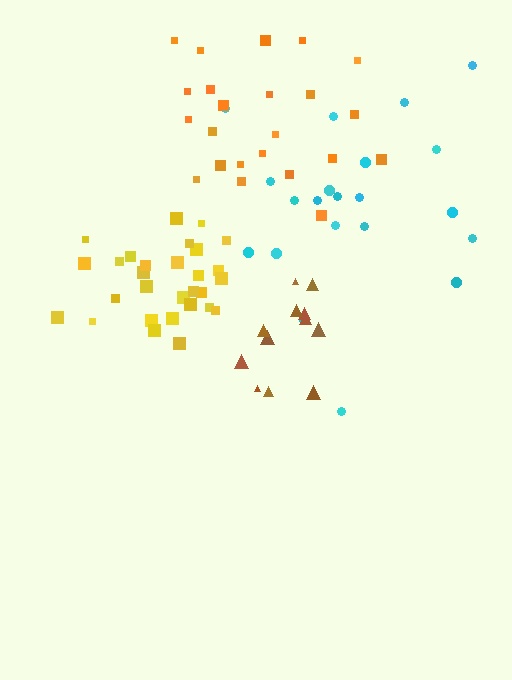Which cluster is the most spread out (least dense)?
Orange.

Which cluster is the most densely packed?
Yellow.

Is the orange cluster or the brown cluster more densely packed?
Brown.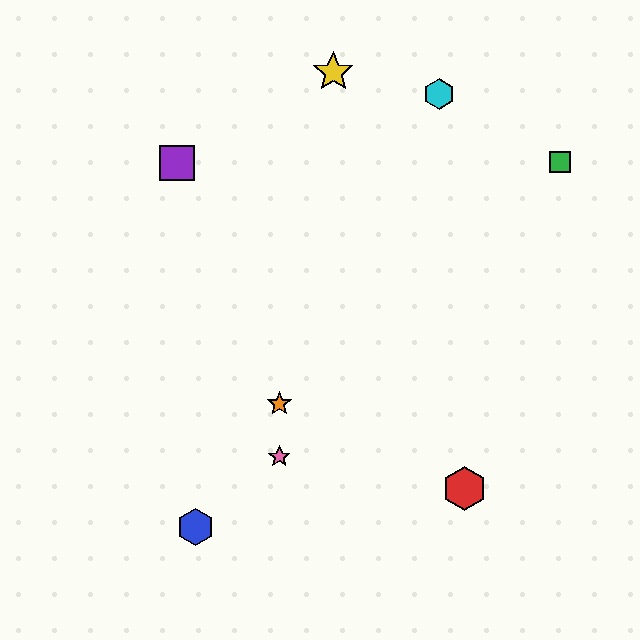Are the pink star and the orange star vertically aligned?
Yes, both are at x≈279.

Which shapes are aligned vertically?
The orange star, the pink star are aligned vertically.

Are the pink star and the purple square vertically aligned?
No, the pink star is at x≈279 and the purple square is at x≈177.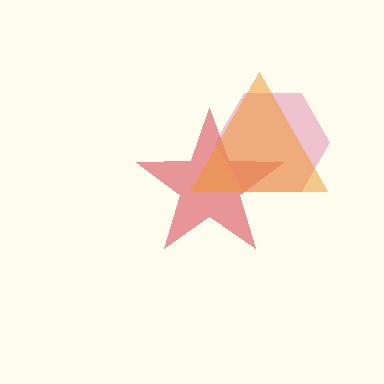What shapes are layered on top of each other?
The layered shapes are: a red star, a pink hexagon, an orange triangle.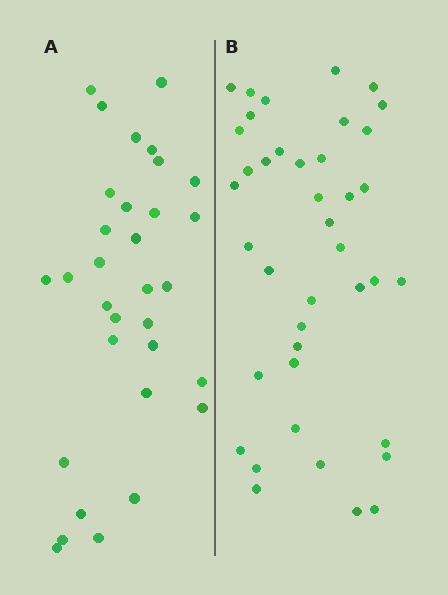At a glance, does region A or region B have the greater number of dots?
Region B (the right region) has more dots.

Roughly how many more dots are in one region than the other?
Region B has roughly 8 or so more dots than region A.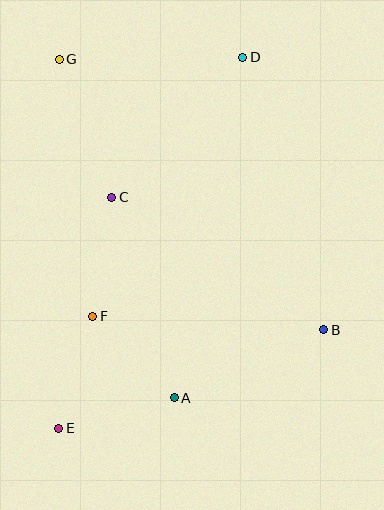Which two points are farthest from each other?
Points D and E are farthest from each other.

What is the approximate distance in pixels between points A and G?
The distance between A and G is approximately 357 pixels.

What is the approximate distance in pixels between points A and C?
The distance between A and C is approximately 210 pixels.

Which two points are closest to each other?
Points A and F are closest to each other.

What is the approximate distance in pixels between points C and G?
The distance between C and G is approximately 148 pixels.